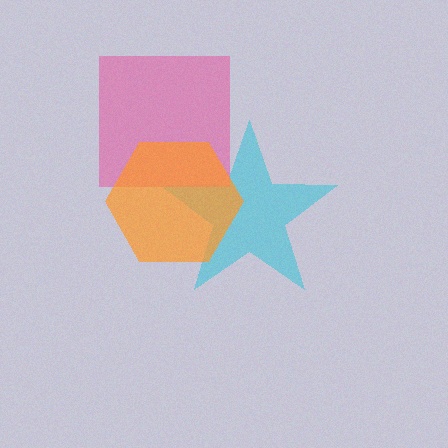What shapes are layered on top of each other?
The layered shapes are: a cyan star, a pink square, an orange hexagon.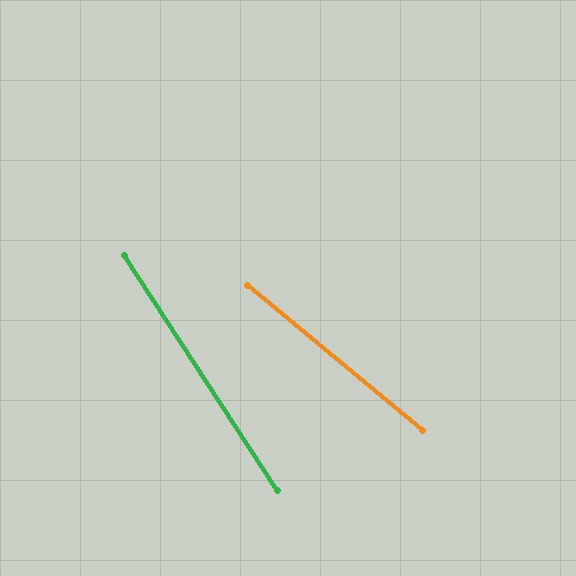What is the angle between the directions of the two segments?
Approximately 17 degrees.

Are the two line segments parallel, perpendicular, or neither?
Neither parallel nor perpendicular — they differ by about 17°.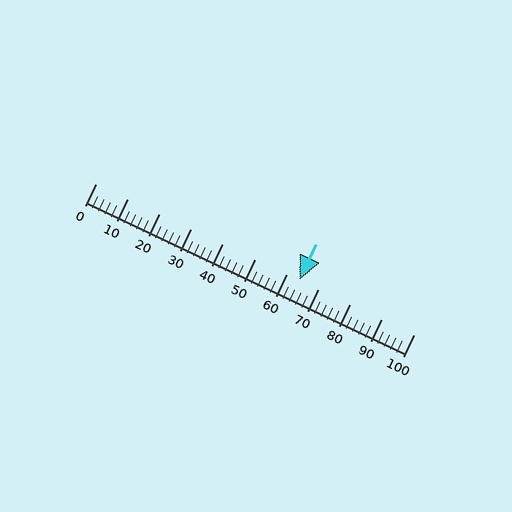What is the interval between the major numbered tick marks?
The major tick marks are spaced 10 units apart.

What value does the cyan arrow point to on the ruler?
The cyan arrow points to approximately 64.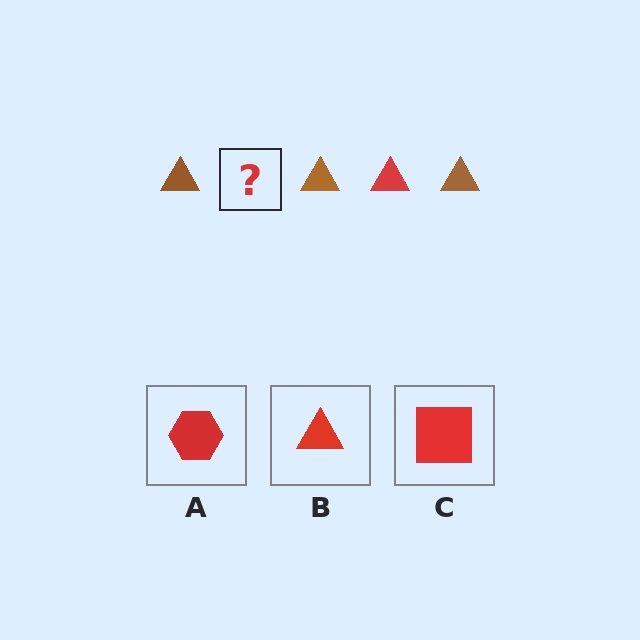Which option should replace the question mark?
Option B.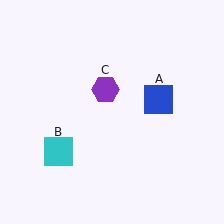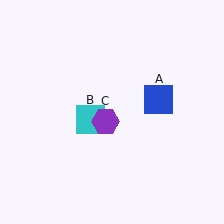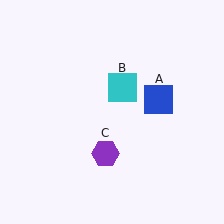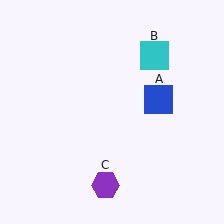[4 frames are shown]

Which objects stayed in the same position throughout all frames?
Blue square (object A) remained stationary.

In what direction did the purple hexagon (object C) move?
The purple hexagon (object C) moved down.